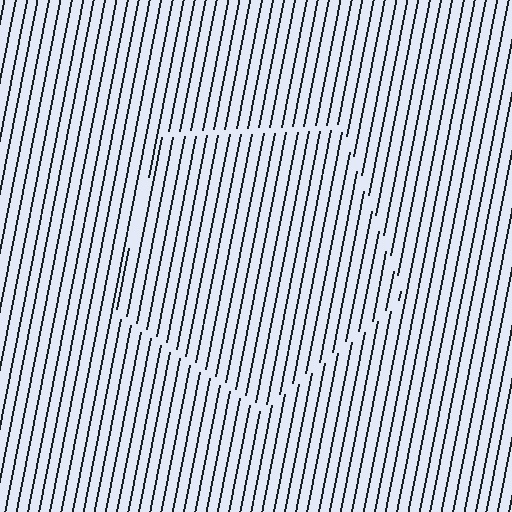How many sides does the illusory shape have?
5 sides — the line-ends trace a pentagon.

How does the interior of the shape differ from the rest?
The interior of the shape contains the same grating, shifted by half a period — the contour is defined by the phase discontinuity where line-ends from the inner and outer gratings abut.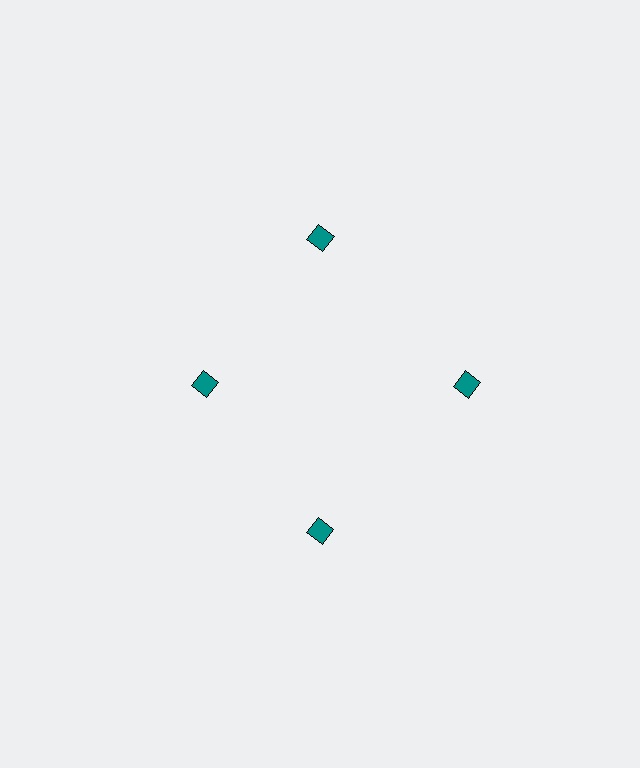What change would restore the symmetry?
The symmetry would be restored by moving it outward, back onto the ring so that all 4 diamonds sit at equal angles and equal distance from the center.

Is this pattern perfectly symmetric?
No. The 4 teal diamonds are arranged in a ring, but one element near the 9 o'clock position is pulled inward toward the center, breaking the 4-fold rotational symmetry.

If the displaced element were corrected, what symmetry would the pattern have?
It would have 4-fold rotational symmetry — the pattern would map onto itself every 90 degrees.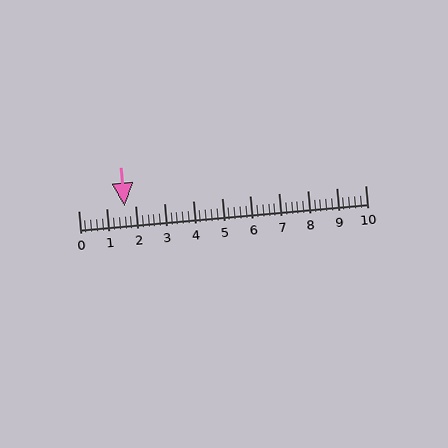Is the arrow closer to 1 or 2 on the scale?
The arrow is closer to 2.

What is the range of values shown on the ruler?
The ruler shows values from 0 to 10.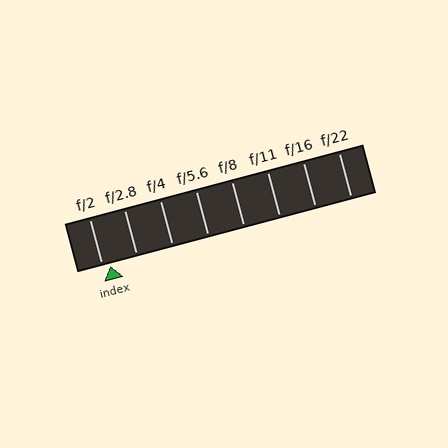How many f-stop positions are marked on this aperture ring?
There are 8 f-stop positions marked.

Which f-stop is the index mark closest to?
The index mark is closest to f/2.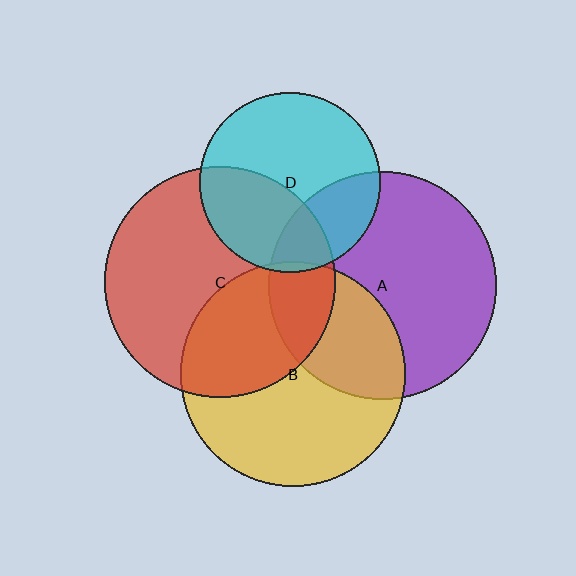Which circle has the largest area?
Circle C (red).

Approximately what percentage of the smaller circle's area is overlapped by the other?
Approximately 40%.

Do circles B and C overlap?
Yes.